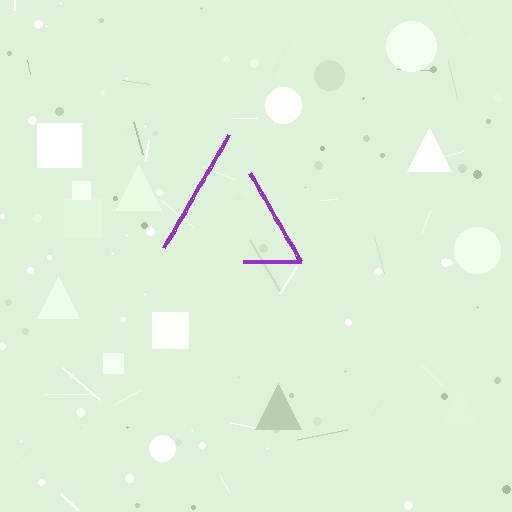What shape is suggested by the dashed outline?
The dashed outline suggests a triangle.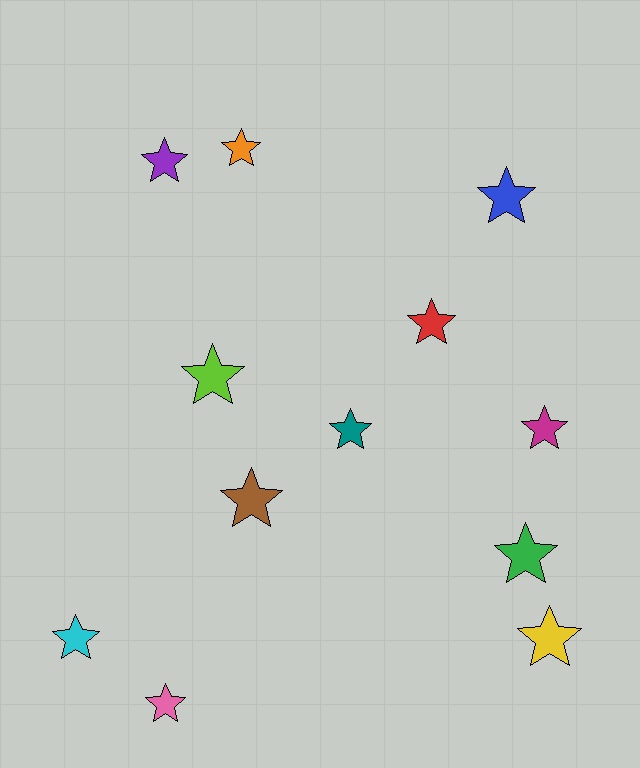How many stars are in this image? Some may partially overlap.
There are 12 stars.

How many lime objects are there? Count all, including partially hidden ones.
There is 1 lime object.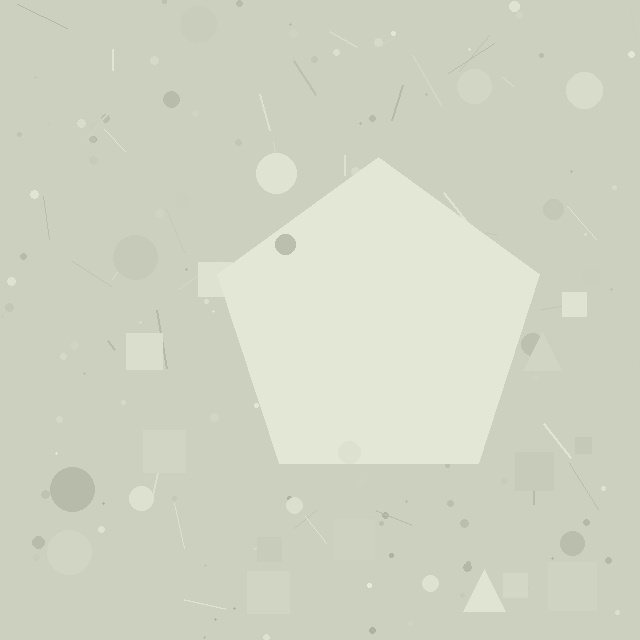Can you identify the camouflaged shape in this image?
The camouflaged shape is a pentagon.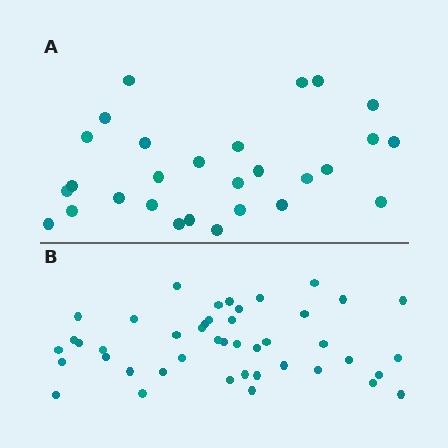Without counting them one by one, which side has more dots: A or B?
Region B (the bottom region) has more dots.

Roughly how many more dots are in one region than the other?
Region B has approximately 15 more dots than region A.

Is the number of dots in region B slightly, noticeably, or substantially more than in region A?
Region B has substantially more. The ratio is roughly 1.6 to 1.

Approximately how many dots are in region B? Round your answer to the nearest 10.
About 40 dots. (The exact count is 44, which rounds to 40.)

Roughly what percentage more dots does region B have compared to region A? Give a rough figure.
About 55% more.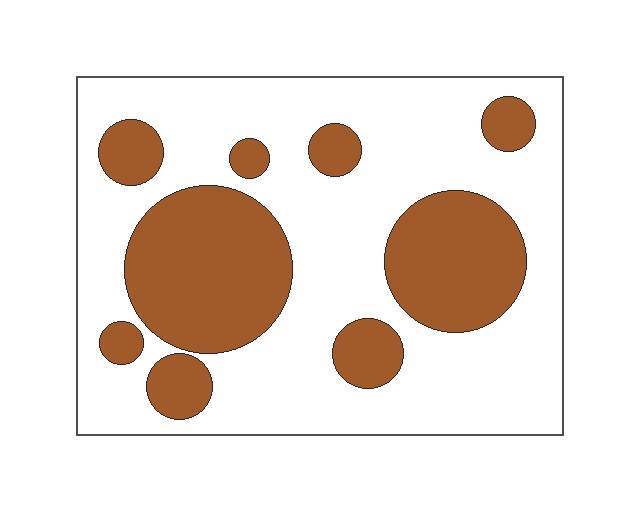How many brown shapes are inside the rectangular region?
9.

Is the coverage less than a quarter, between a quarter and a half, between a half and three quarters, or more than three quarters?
Between a quarter and a half.